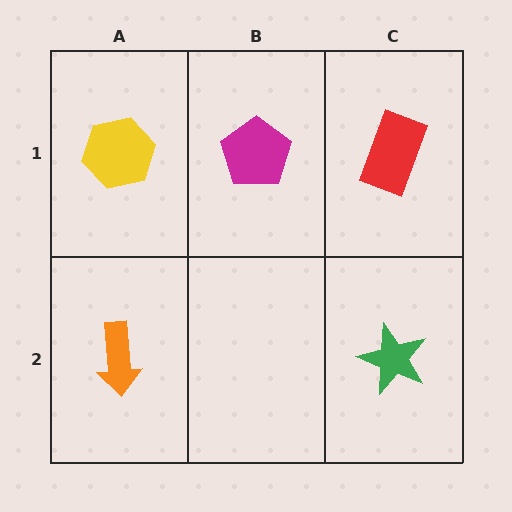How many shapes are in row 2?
2 shapes.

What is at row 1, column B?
A magenta pentagon.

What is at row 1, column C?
A red rectangle.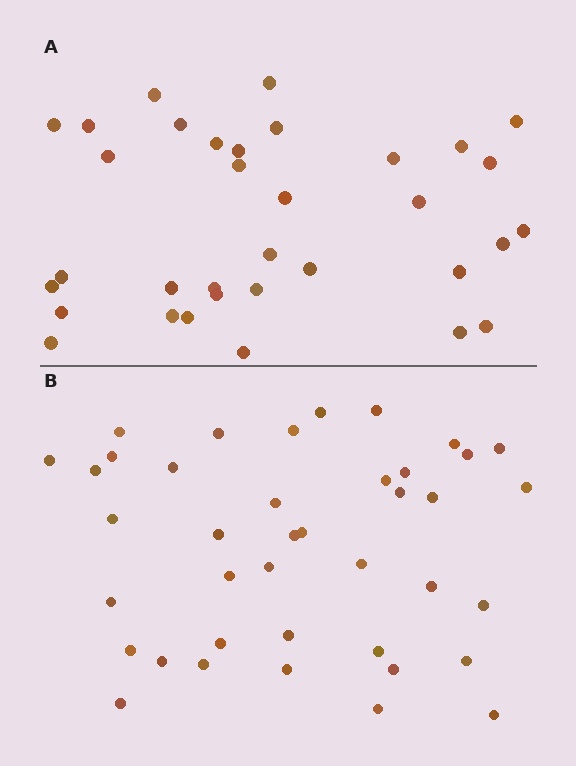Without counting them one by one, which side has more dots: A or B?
Region B (the bottom region) has more dots.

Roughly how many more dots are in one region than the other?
Region B has about 6 more dots than region A.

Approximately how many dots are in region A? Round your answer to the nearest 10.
About 30 dots. (The exact count is 34, which rounds to 30.)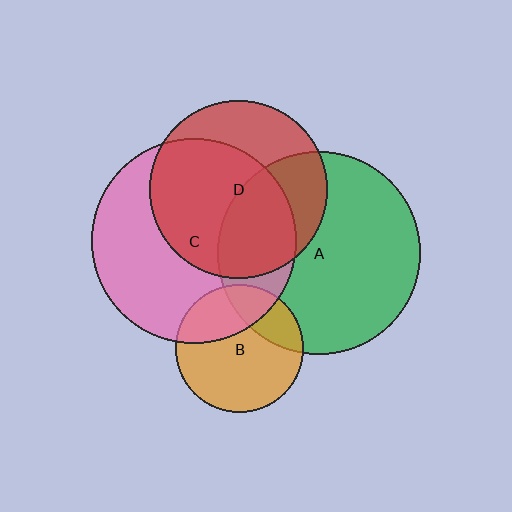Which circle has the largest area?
Circle C (pink).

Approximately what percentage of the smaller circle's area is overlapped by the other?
Approximately 40%.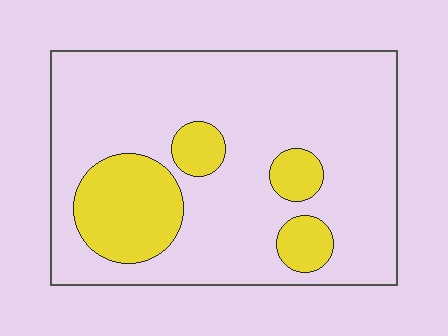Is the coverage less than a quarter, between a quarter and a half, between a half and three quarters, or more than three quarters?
Less than a quarter.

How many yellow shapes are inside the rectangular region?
4.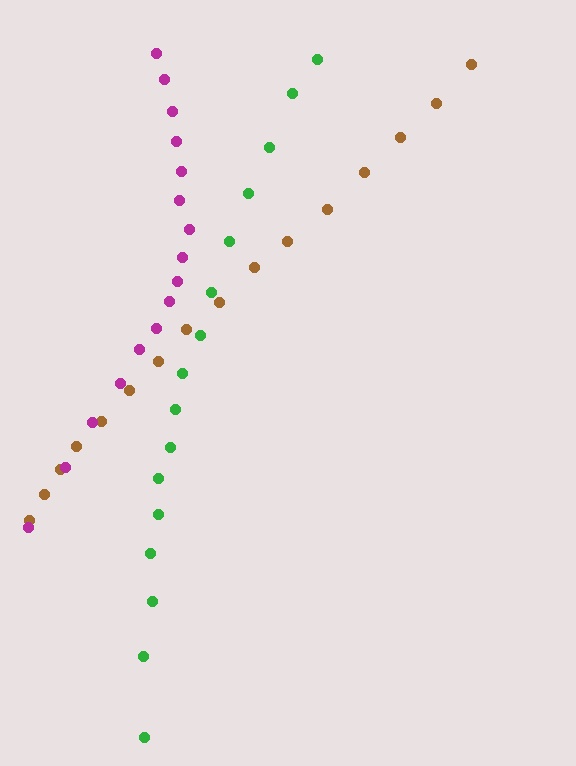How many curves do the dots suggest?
There are 3 distinct paths.